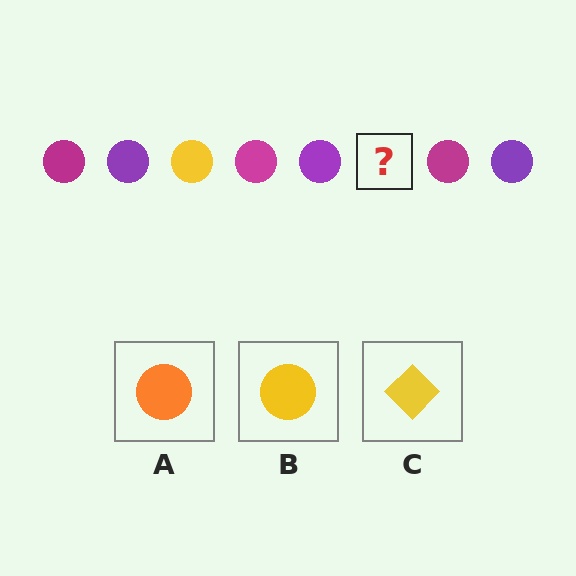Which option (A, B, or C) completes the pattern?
B.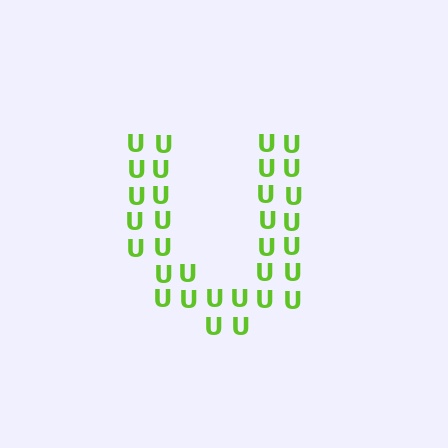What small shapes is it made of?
It is made of small letter U's.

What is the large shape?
The large shape is the letter U.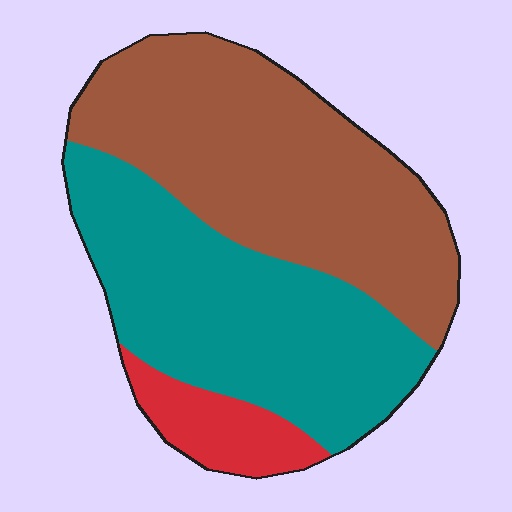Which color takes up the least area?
Red, at roughly 10%.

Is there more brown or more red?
Brown.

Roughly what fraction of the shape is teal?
Teal takes up about two fifths (2/5) of the shape.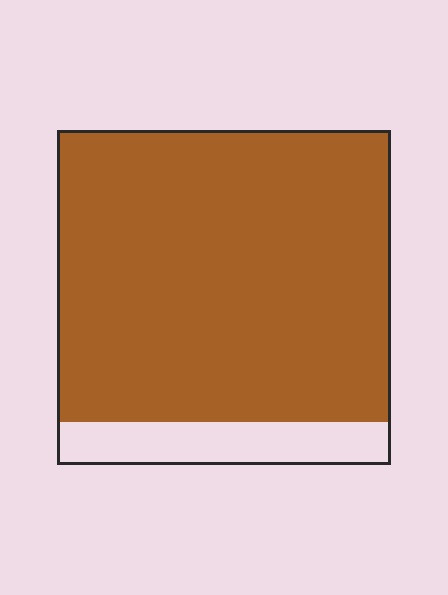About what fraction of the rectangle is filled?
About seven eighths (7/8).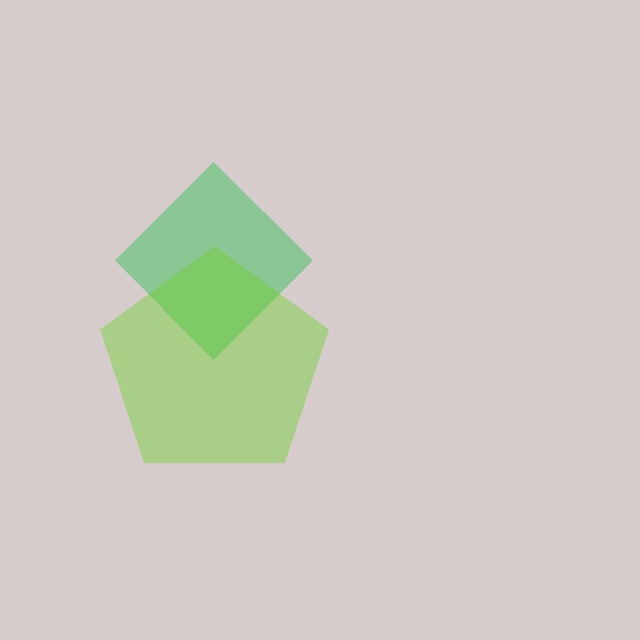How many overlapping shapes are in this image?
There are 2 overlapping shapes in the image.